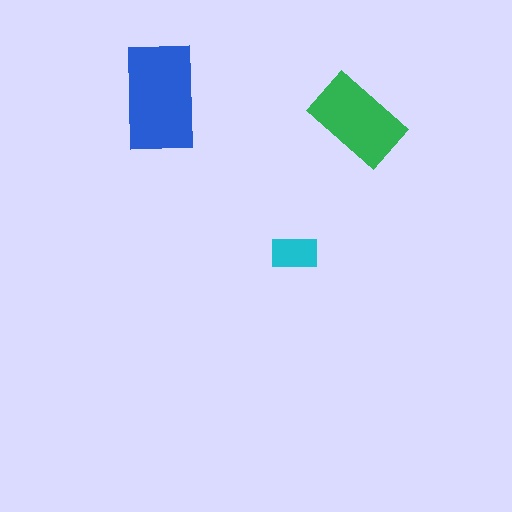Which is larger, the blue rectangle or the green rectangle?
The blue one.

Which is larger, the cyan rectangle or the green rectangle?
The green one.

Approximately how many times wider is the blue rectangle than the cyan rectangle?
About 2.5 times wider.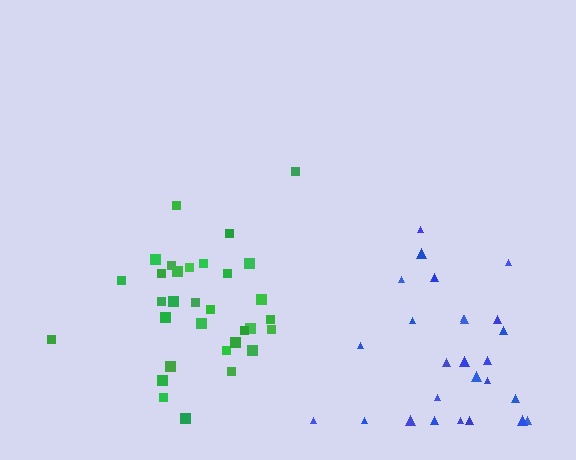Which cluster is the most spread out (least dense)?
Blue.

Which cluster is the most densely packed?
Green.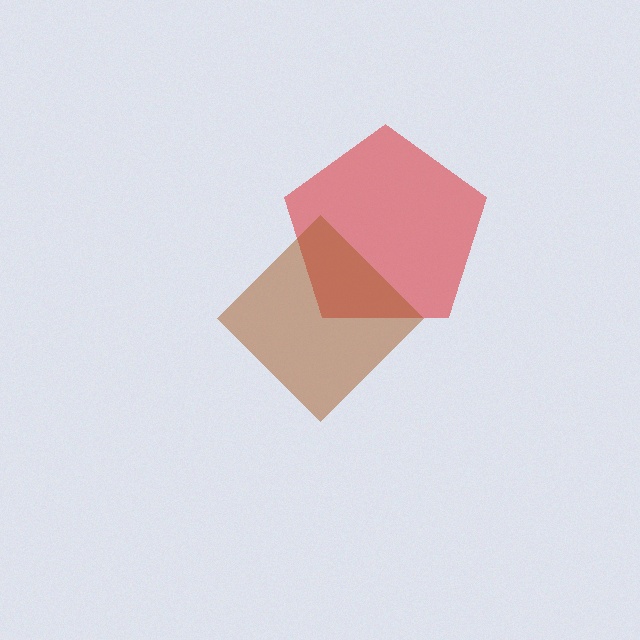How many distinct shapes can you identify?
There are 2 distinct shapes: a red pentagon, a brown diamond.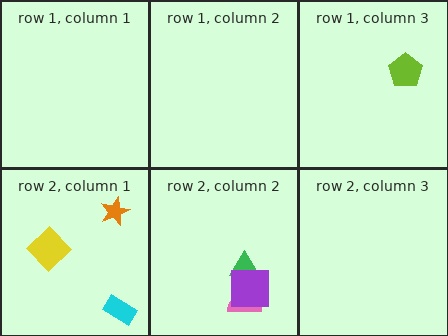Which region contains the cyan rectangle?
The row 2, column 1 region.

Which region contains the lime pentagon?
The row 1, column 3 region.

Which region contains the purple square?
The row 2, column 2 region.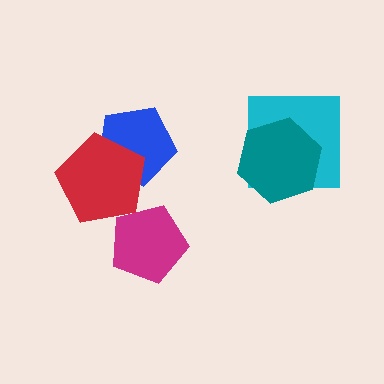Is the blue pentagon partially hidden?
Yes, it is partially covered by another shape.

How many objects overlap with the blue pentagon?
1 object overlaps with the blue pentagon.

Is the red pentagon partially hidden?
Yes, it is partially covered by another shape.